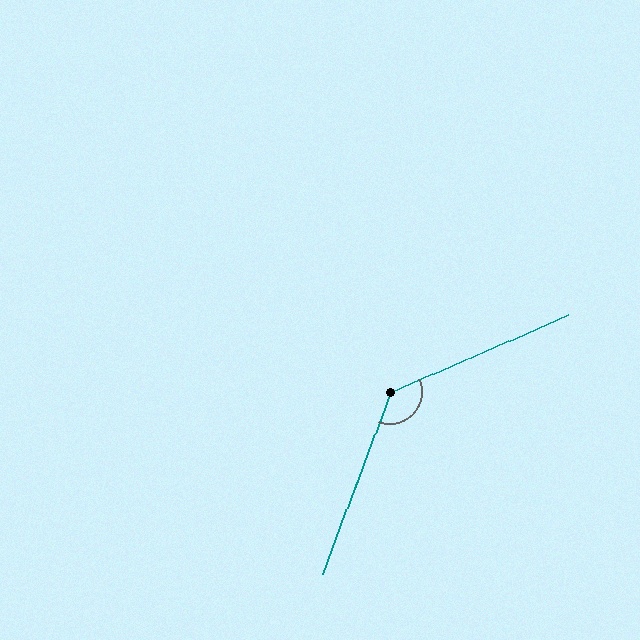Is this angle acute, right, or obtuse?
It is obtuse.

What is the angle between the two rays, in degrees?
Approximately 134 degrees.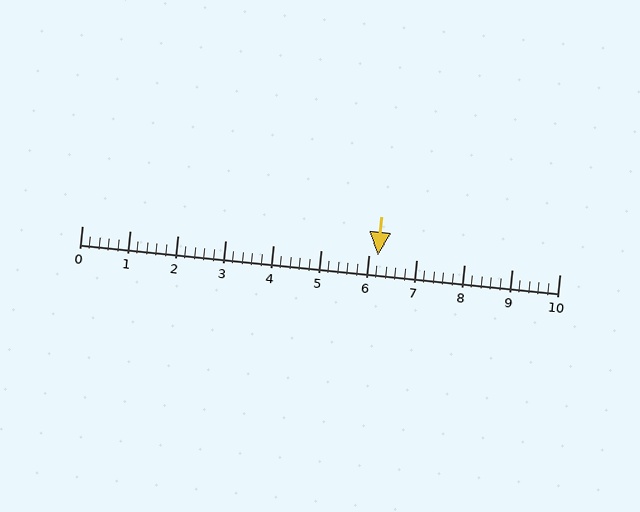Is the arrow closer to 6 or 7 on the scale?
The arrow is closer to 6.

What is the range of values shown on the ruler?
The ruler shows values from 0 to 10.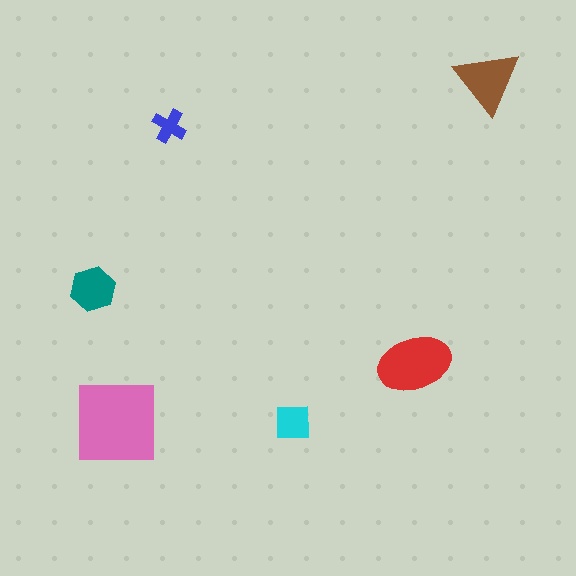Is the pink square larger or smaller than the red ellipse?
Larger.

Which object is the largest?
The pink square.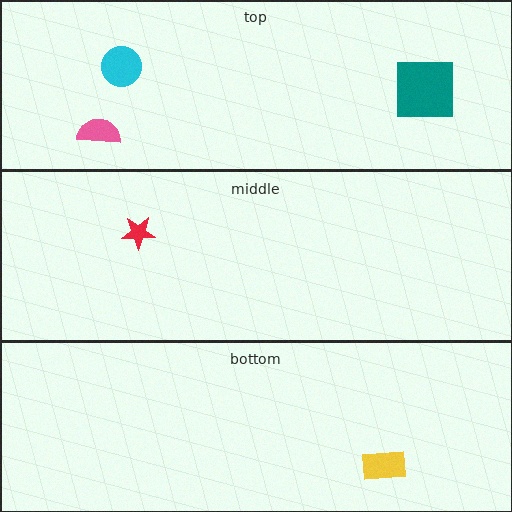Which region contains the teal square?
The top region.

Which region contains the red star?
The middle region.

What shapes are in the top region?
The teal square, the pink semicircle, the cyan circle.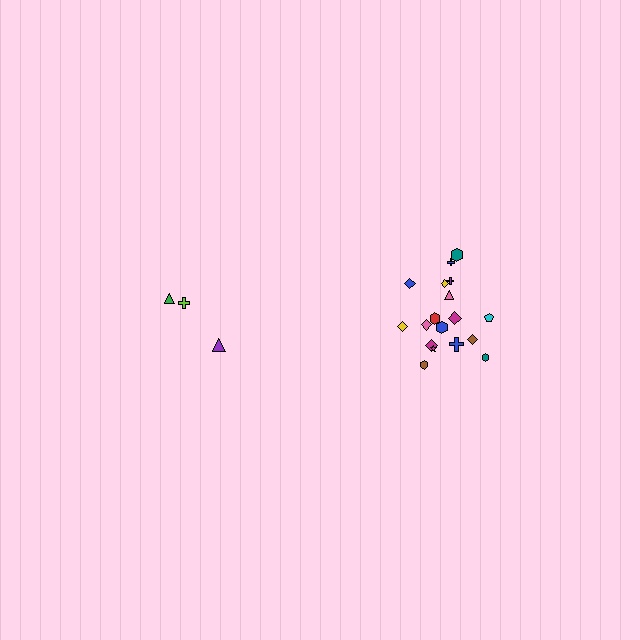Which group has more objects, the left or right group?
The right group.